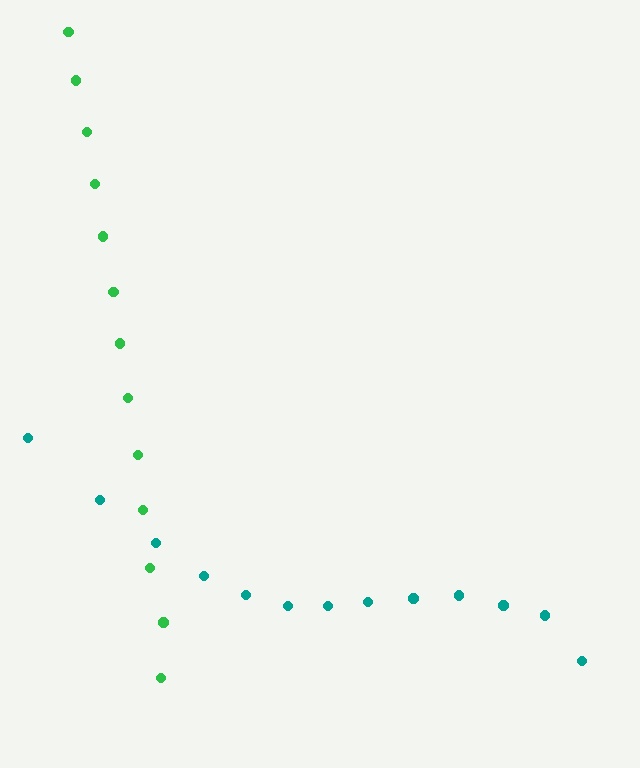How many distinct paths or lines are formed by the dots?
There are 2 distinct paths.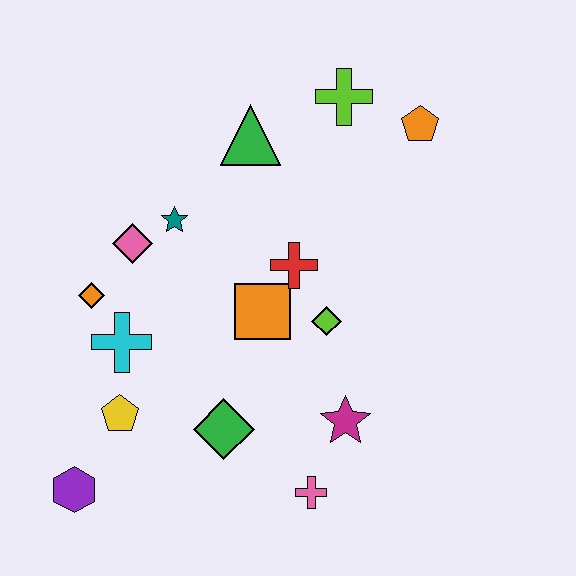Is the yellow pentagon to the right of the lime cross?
No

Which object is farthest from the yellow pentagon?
The orange pentagon is farthest from the yellow pentagon.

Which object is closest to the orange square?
The red cross is closest to the orange square.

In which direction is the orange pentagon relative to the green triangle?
The orange pentagon is to the right of the green triangle.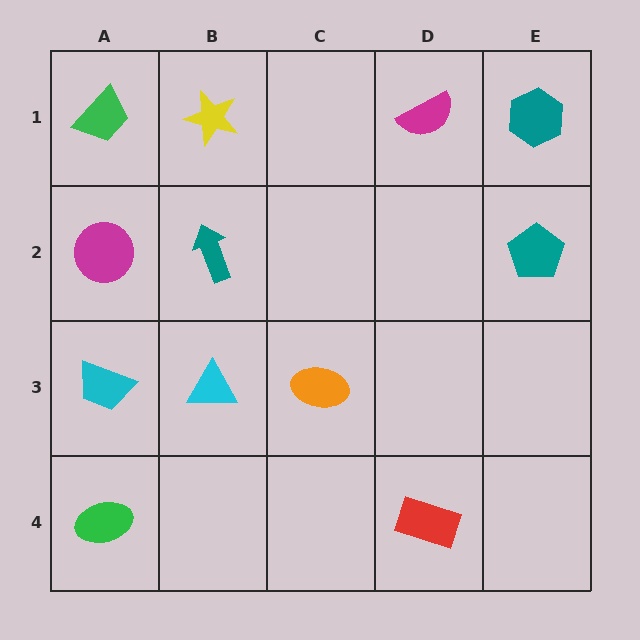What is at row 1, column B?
A yellow star.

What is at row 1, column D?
A magenta semicircle.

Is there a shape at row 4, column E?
No, that cell is empty.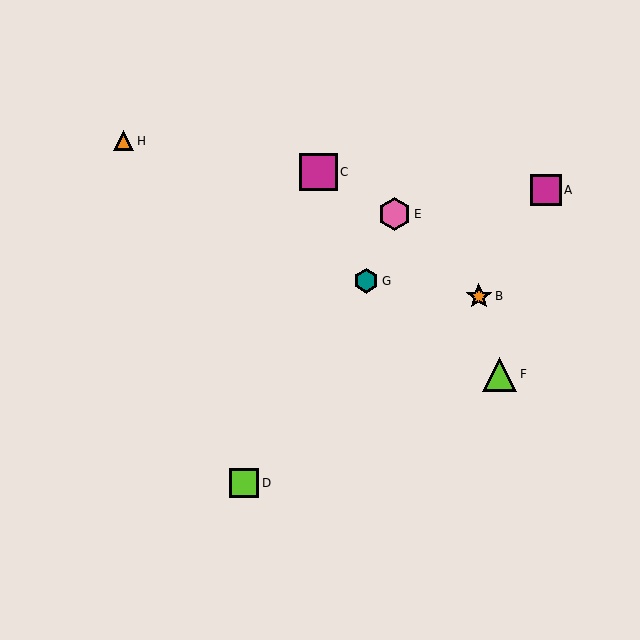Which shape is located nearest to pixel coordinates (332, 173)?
The magenta square (labeled C) at (319, 172) is nearest to that location.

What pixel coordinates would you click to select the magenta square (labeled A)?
Click at (546, 190) to select the magenta square A.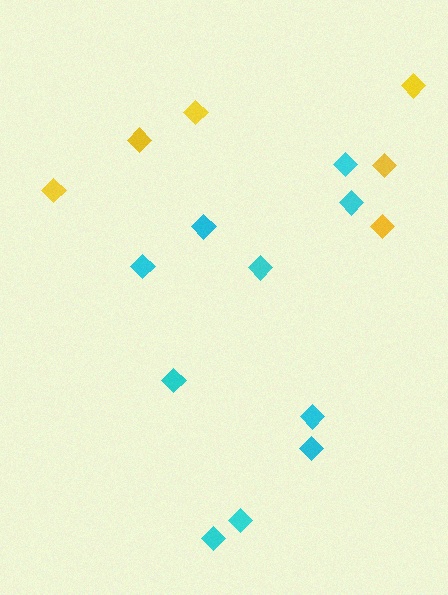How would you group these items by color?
There are 2 groups: one group of yellow diamonds (6) and one group of cyan diamonds (10).